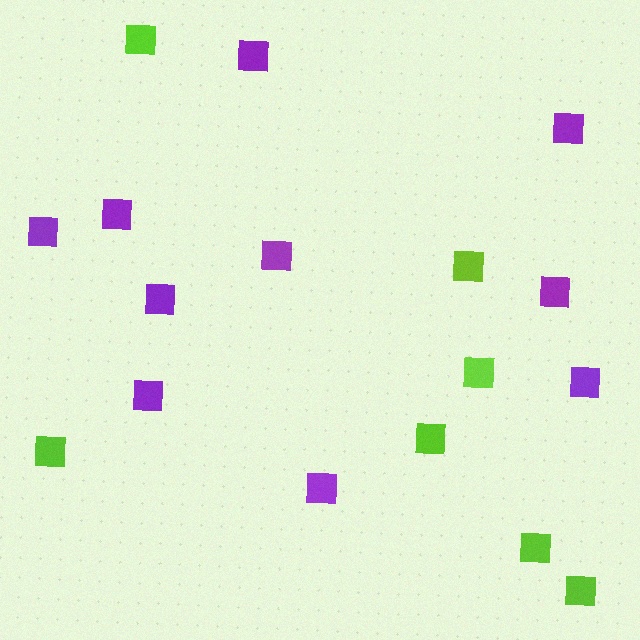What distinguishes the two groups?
There are 2 groups: one group of purple squares (10) and one group of lime squares (7).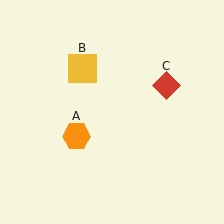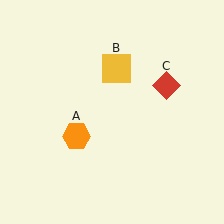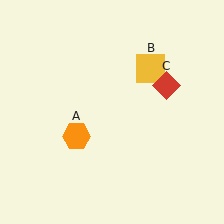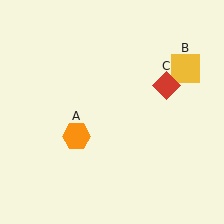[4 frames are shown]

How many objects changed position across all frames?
1 object changed position: yellow square (object B).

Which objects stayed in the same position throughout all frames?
Orange hexagon (object A) and red diamond (object C) remained stationary.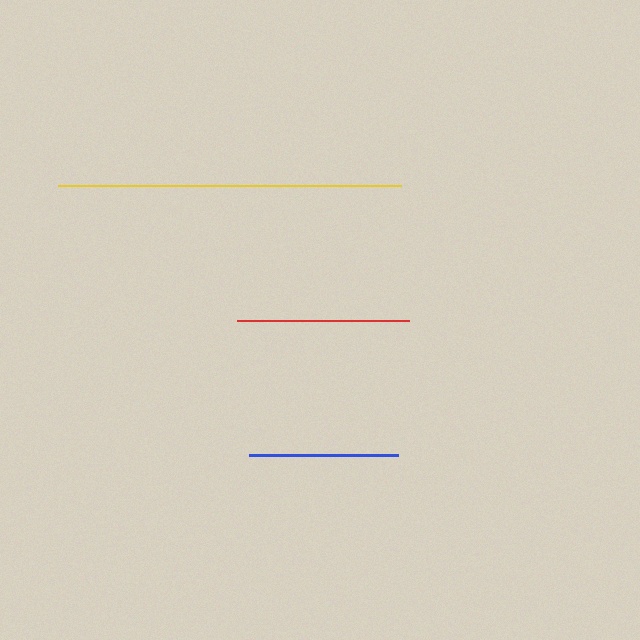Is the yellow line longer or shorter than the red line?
The yellow line is longer than the red line.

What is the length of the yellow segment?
The yellow segment is approximately 343 pixels long.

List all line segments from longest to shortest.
From longest to shortest: yellow, red, blue.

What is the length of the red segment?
The red segment is approximately 172 pixels long.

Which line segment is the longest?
The yellow line is the longest at approximately 343 pixels.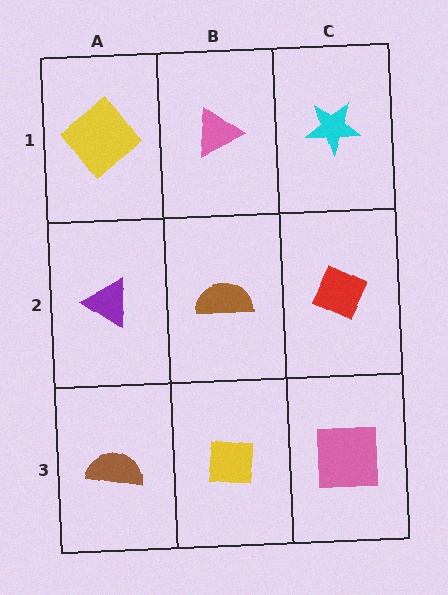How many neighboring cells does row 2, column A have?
3.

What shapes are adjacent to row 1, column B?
A brown semicircle (row 2, column B), a yellow diamond (row 1, column A), a cyan star (row 1, column C).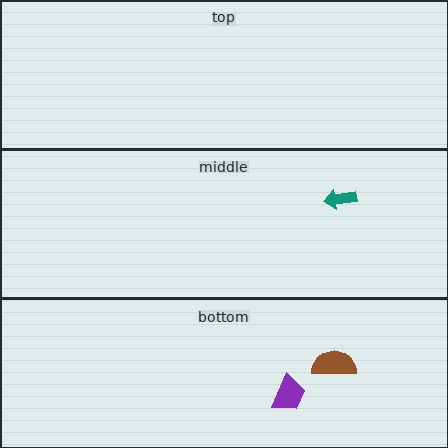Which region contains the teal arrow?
The middle region.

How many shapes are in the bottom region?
2.